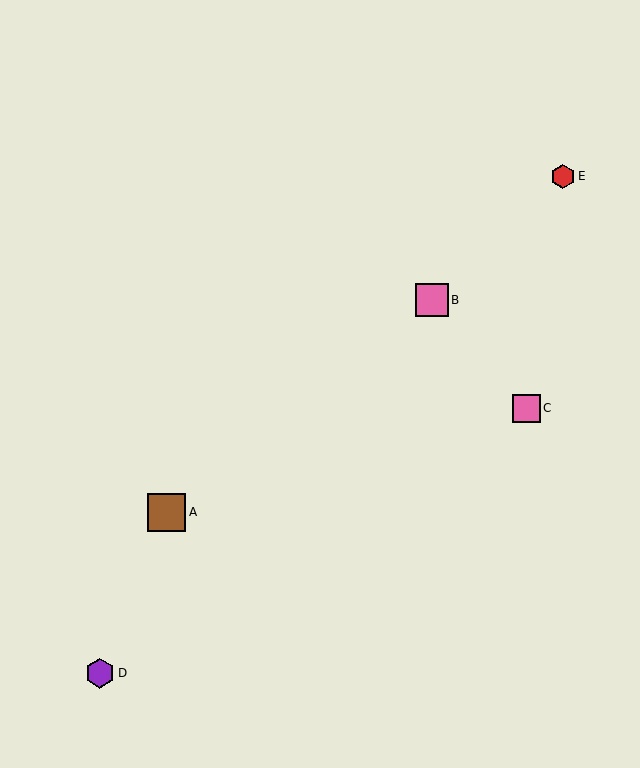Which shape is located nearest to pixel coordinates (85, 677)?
The purple hexagon (labeled D) at (100, 673) is nearest to that location.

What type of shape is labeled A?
Shape A is a brown square.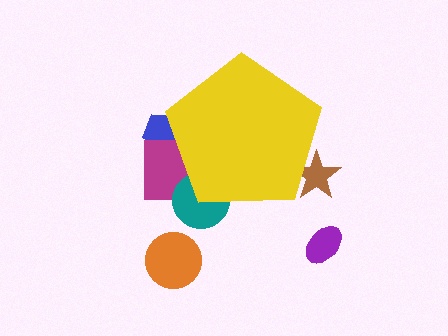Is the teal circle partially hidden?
Yes, the teal circle is partially hidden behind the yellow pentagon.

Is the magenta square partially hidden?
Yes, the magenta square is partially hidden behind the yellow pentagon.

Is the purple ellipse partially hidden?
No, the purple ellipse is fully visible.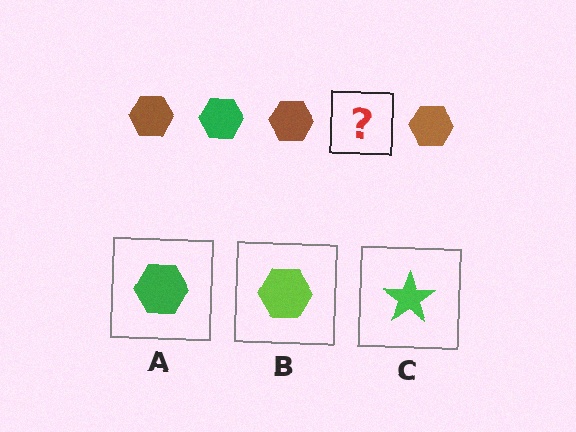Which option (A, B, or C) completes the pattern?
A.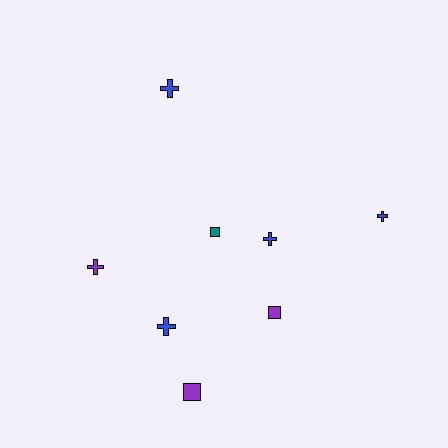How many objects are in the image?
There are 8 objects.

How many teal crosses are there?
There are no teal crosses.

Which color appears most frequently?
Blue, with 4 objects.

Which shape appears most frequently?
Cross, with 5 objects.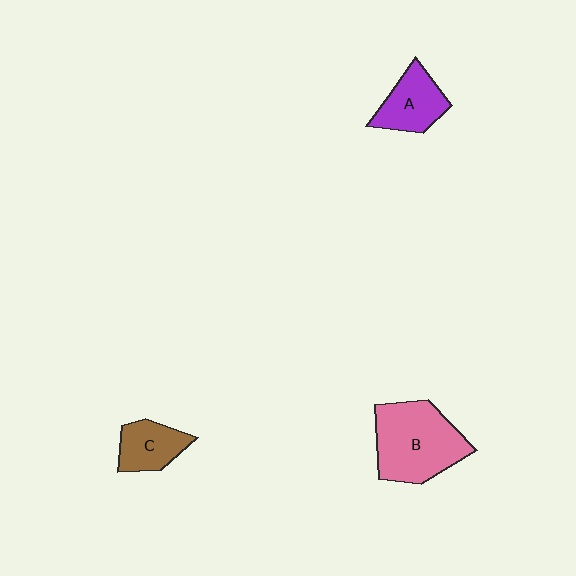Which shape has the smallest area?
Shape C (brown).